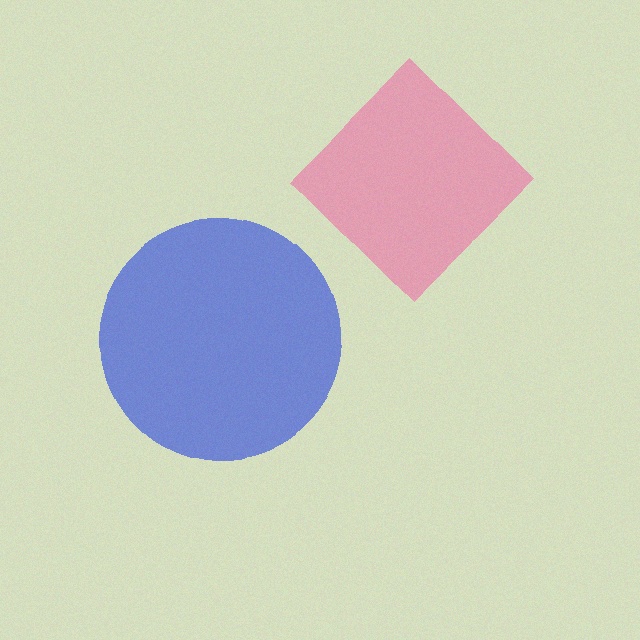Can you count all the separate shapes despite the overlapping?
Yes, there are 2 separate shapes.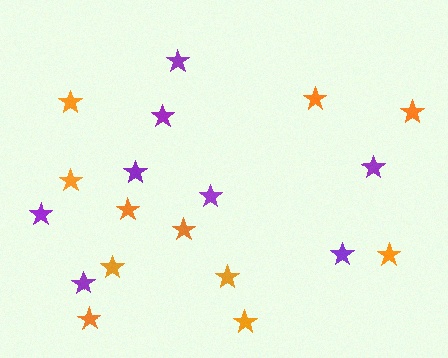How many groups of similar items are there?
There are 2 groups: one group of purple stars (8) and one group of orange stars (11).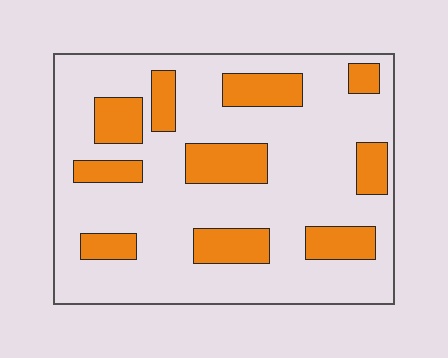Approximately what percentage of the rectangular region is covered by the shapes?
Approximately 25%.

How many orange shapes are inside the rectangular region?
10.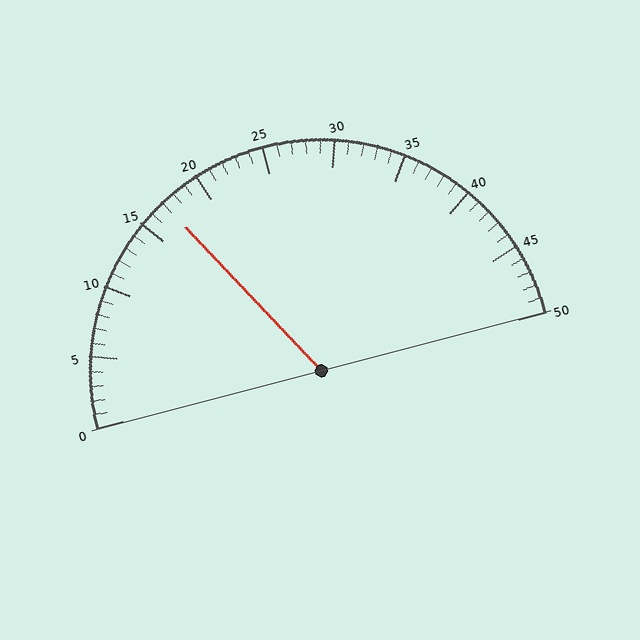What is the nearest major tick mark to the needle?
The nearest major tick mark is 15.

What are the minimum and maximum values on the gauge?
The gauge ranges from 0 to 50.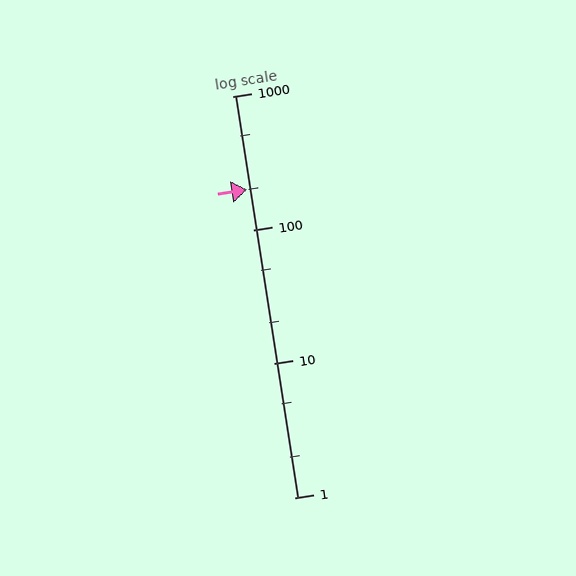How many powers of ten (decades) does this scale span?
The scale spans 3 decades, from 1 to 1000.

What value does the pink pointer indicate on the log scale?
The pointer indicates approximately 200.